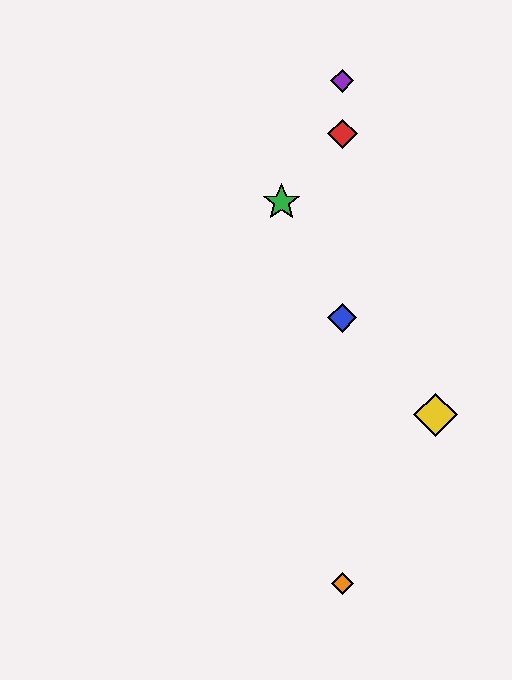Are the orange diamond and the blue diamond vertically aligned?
Yes, both are at x≈342.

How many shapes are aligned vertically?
4 shapes (the red diamond, the blue diamond, the purple diamond, the orange diamond) are aligned vertically.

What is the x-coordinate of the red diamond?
The red diamond is at x≈342.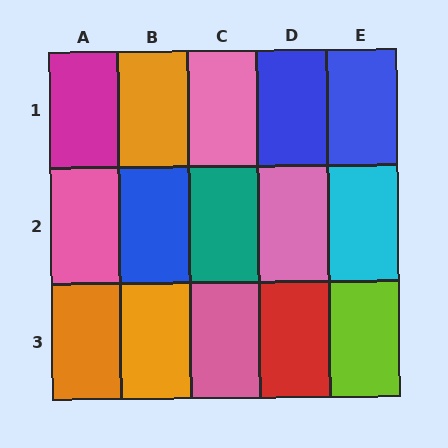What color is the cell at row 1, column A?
Magenta.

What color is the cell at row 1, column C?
Pink.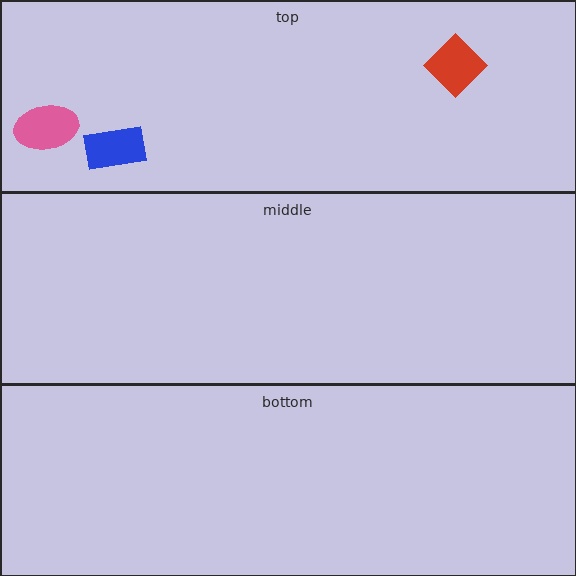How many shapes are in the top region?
3.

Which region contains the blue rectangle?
The top region.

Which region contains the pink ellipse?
The top region.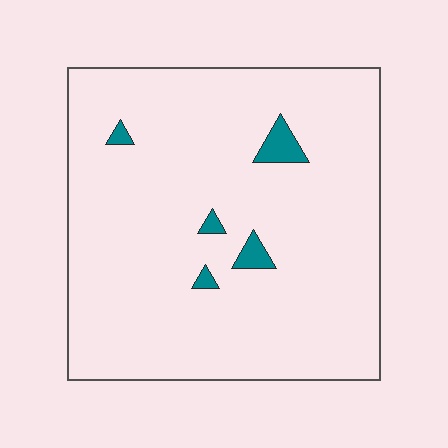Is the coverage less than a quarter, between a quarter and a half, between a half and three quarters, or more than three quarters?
Less than a quarter.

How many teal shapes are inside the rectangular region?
5.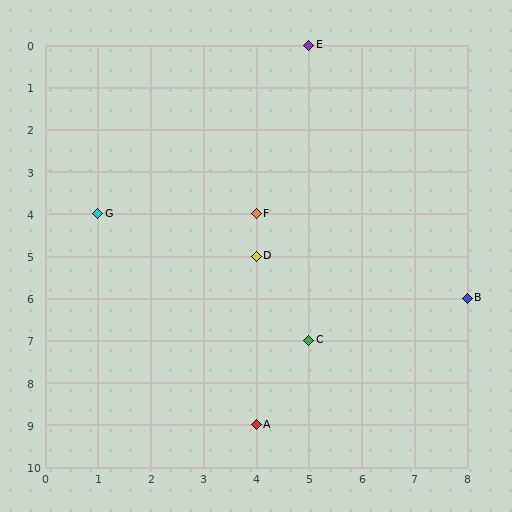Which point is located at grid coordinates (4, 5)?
Point D is at (4, 5).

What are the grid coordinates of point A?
Point A is at grid coordinates (4, 9).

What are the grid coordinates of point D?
Point D is at grid coordinates (4, 5).